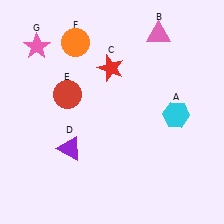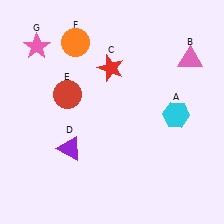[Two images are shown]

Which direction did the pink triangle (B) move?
The pink triangle (B) moved right.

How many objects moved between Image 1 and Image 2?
1 object moved between the two images.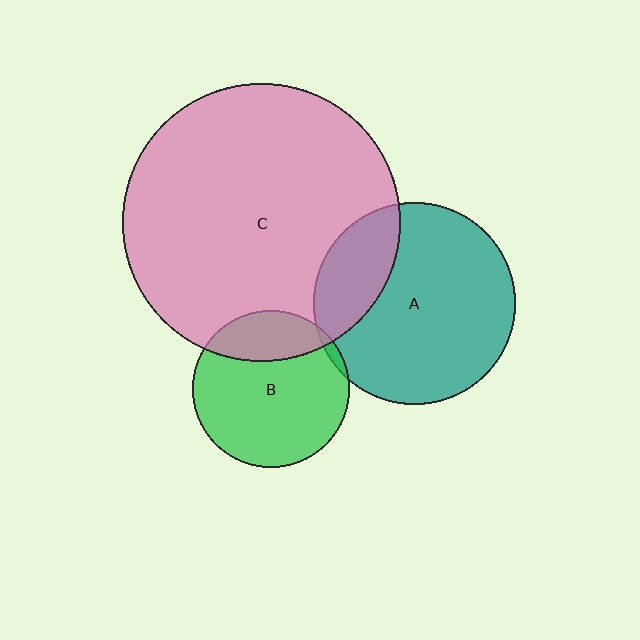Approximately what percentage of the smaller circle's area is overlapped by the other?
Approximately 25%.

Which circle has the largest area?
Circle C (pink).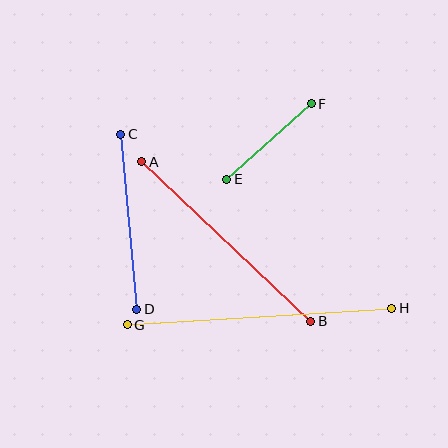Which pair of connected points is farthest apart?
Points G and H are farthest apart.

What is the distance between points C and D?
The distance is approximately 175 pixels.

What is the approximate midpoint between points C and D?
The midpoint is at approximately (129, 222) pixels.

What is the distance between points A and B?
The distance is approximately 232 pixels.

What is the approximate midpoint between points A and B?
The midpoint is at approximately (226, 242) pixels.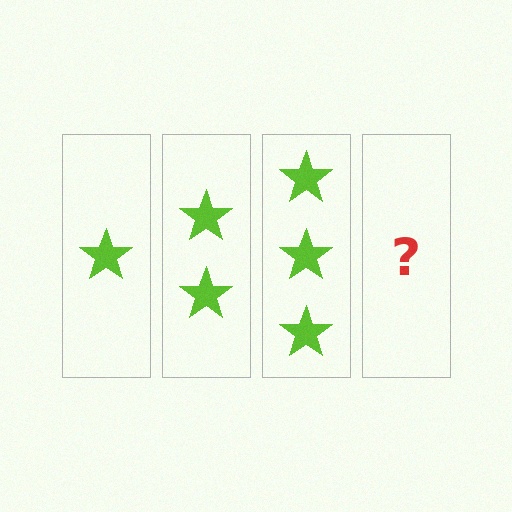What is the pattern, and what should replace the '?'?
The pattern is that each step adds one more star. The '?' should be 4 stars.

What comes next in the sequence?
The next element should be 4 stars.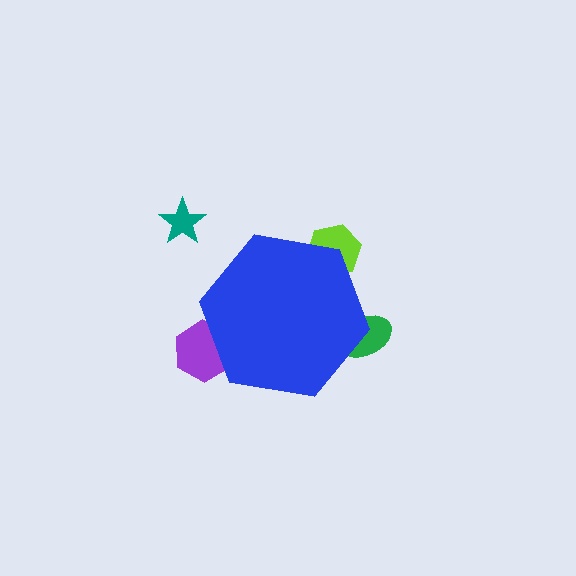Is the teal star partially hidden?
No, the teal star is fully visible.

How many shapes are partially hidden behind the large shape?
3 shapes are partially hidden.